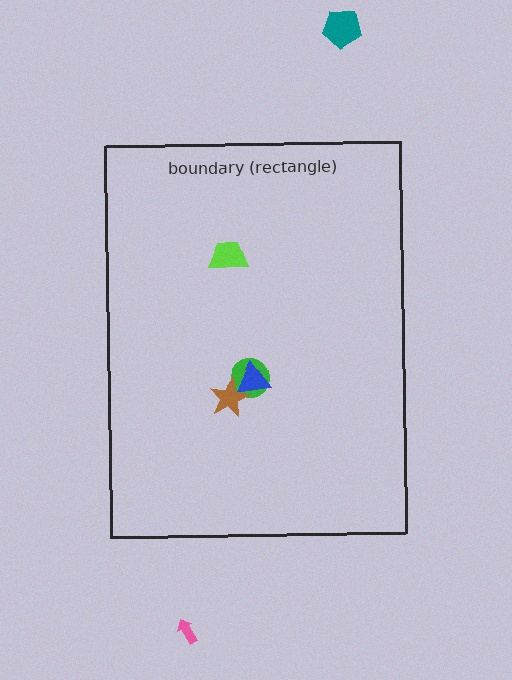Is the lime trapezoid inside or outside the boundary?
Inside.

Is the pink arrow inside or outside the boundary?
Outside.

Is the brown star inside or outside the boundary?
Inside.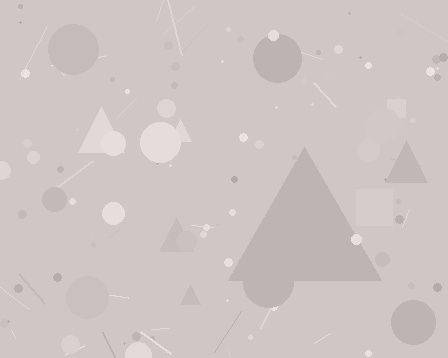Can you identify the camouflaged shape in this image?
The camouflaged shape is a triangle.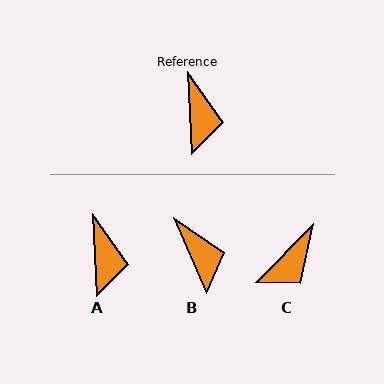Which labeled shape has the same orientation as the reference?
A.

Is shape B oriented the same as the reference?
No, it is off by about 21 degrees.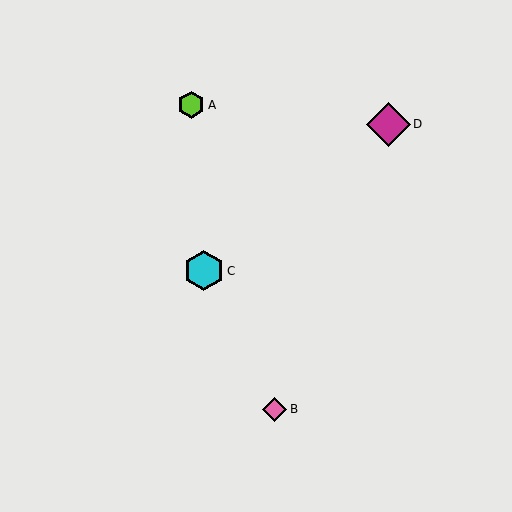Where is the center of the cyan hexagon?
The center of the cyan hexagon is at (204, 271).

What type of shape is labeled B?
Shape B is a pink diamond.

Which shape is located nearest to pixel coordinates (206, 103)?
The lime hexagon (labeled A) at (191, 105) is nearest to that location.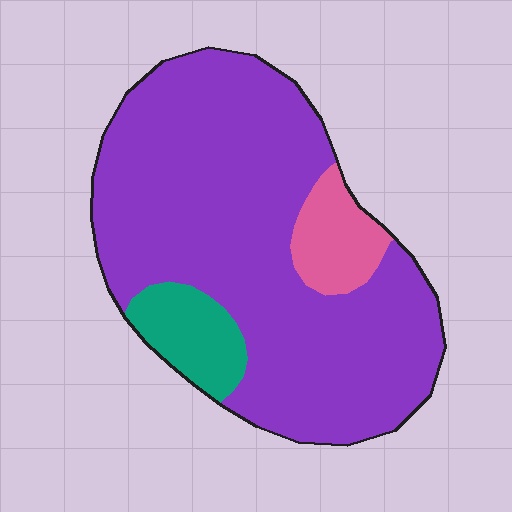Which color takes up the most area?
Purple, at roughly 80%.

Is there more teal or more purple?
Purple.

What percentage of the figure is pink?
Pink covers 9% of the figure.